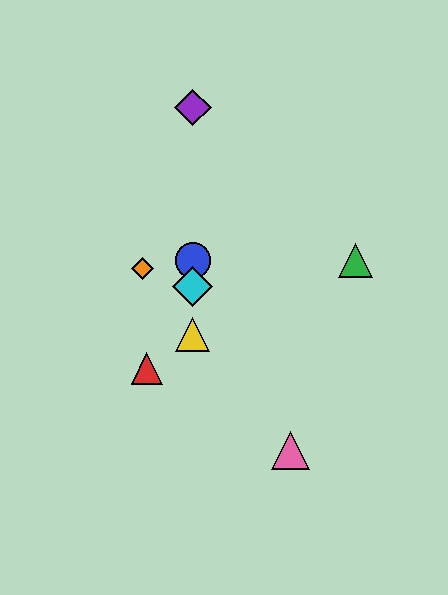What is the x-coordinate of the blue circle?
The blue circle is at x≈193.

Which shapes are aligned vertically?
The blue circle, the yellow triangle, the purple diamond, the cyan diamond are aligned vertically.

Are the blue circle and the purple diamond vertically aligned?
Yes, both are at x≈193.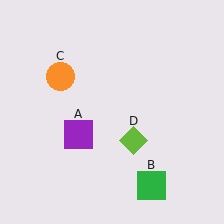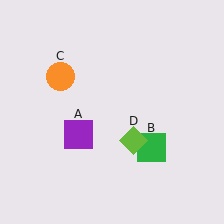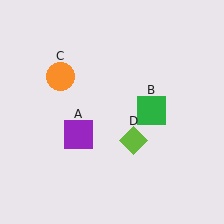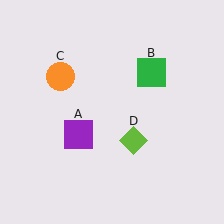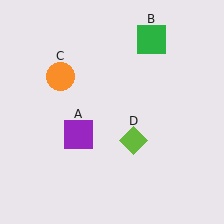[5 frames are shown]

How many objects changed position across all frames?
1 object changed position: green square (object B).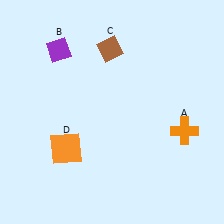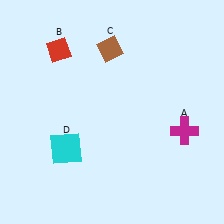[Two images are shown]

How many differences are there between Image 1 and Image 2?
There are 3 differences between the two images.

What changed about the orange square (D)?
In Image 1, D is orange. In Image 2, it changed to cyan.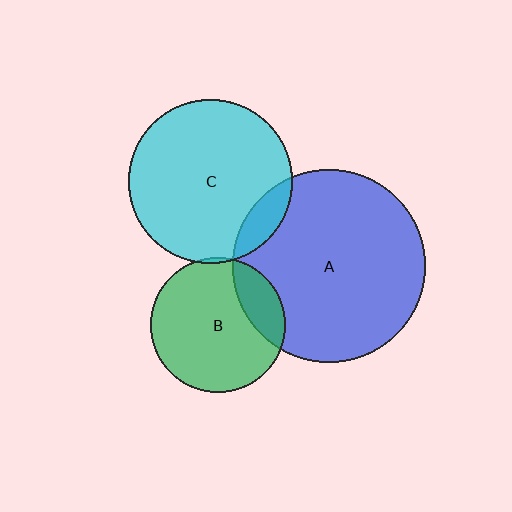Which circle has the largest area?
Circle A (blue).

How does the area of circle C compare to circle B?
Approximately 1.5 times.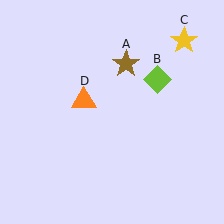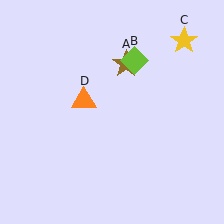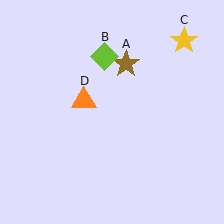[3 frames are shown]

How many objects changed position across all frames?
1 object changed position: lime diamond (object B).